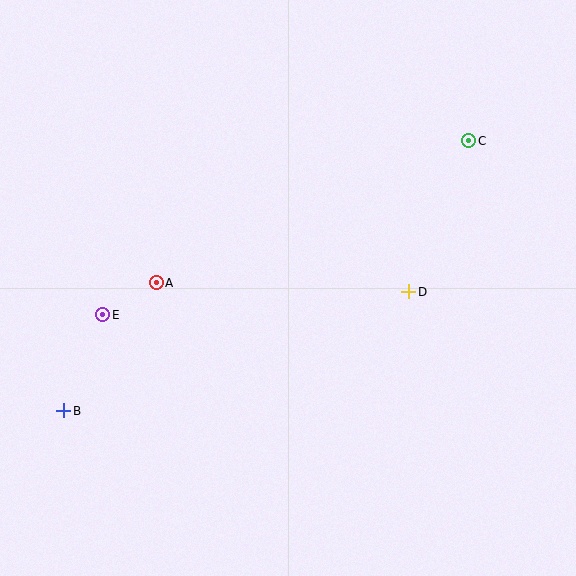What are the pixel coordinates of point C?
Point C is at (469, 141).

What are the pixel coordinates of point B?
Point B is at (64, 411).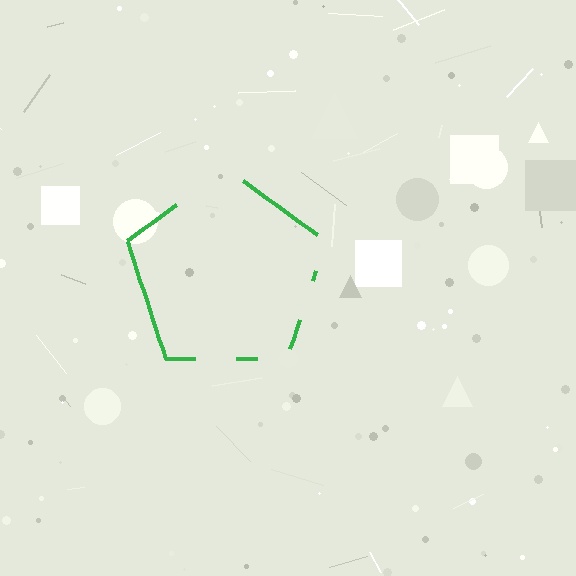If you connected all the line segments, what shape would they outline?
They would outline a pentagon.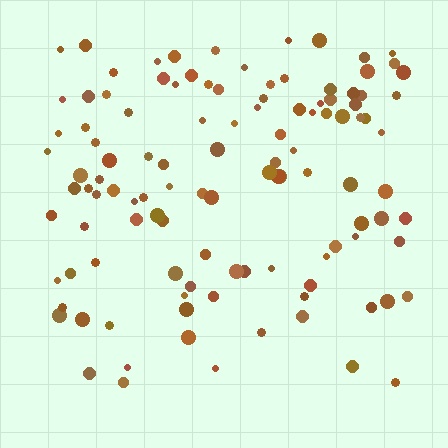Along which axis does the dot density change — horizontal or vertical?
Vertical.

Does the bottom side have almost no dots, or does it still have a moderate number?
Still a moderate number, just noticeably fewer than the top.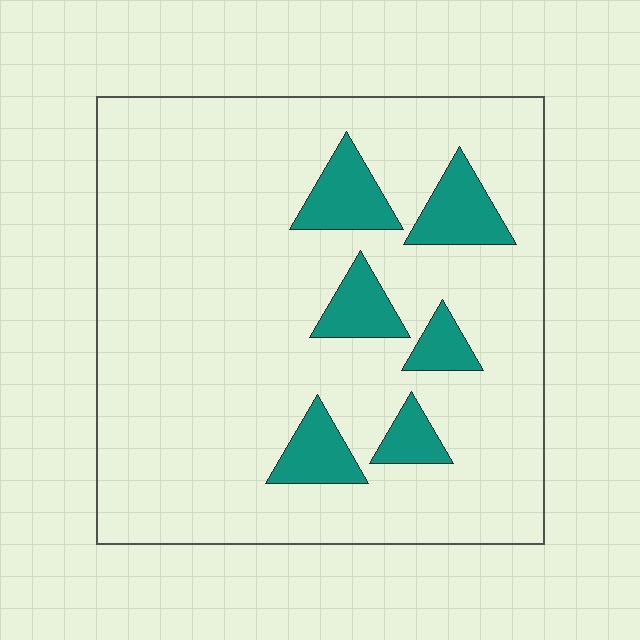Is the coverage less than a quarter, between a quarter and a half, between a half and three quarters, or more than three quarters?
Less than a quarter.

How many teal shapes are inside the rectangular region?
6.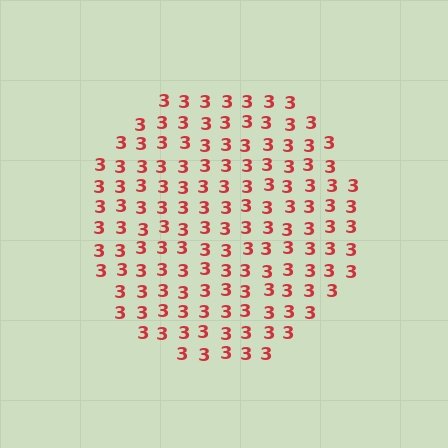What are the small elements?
The small elements are digit 3's.